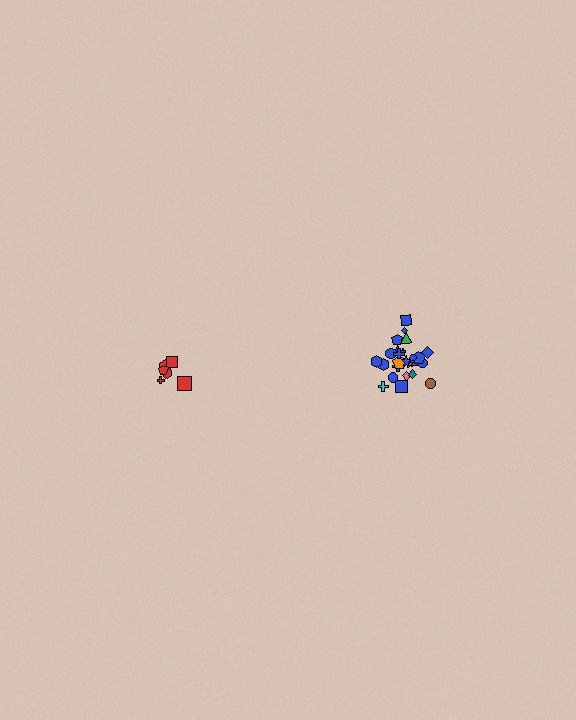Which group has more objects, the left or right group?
The right group.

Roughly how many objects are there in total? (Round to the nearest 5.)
Roughly 30 objects in total.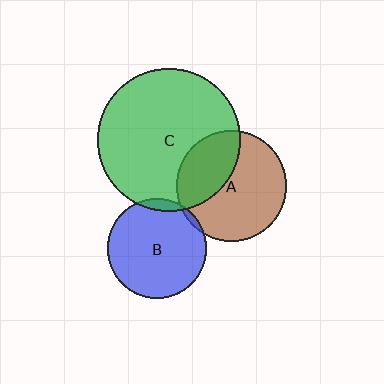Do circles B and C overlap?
Yes.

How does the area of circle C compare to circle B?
Approximately 2.1 times.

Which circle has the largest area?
Circle C (green).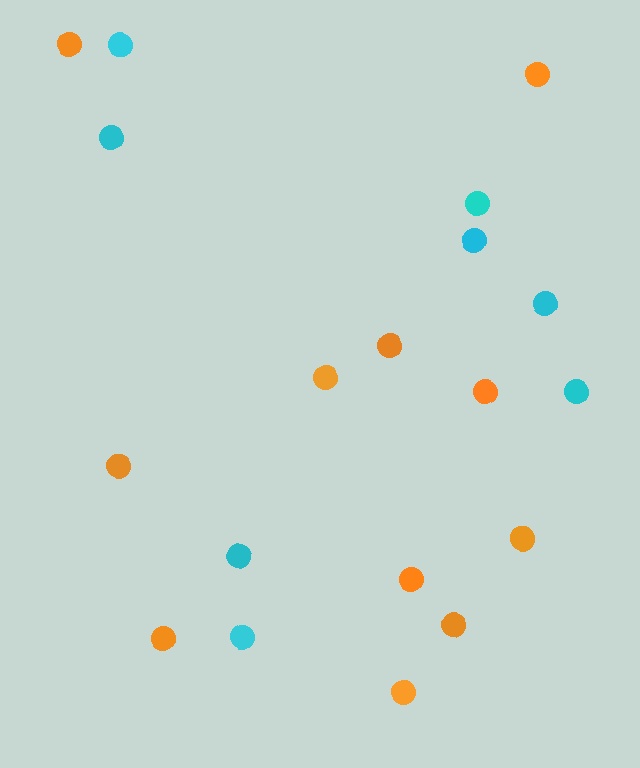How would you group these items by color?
There are 2 groups: one group of cyan circles (8) and one group of orange circles (11).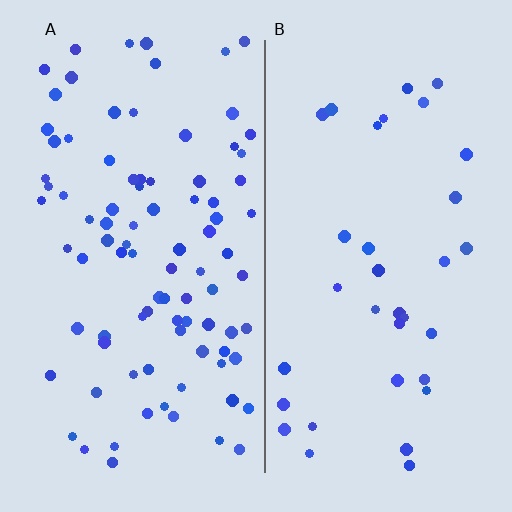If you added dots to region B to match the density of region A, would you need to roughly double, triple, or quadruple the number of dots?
Approximately triple.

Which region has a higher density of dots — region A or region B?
A (the left).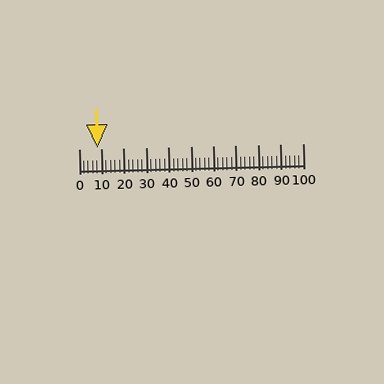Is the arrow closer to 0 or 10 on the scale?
The arrow is closer to 10.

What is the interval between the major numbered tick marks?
The major tick marks are spaced 10 units apart.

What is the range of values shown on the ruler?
The ruler shows values from 0 to 100.